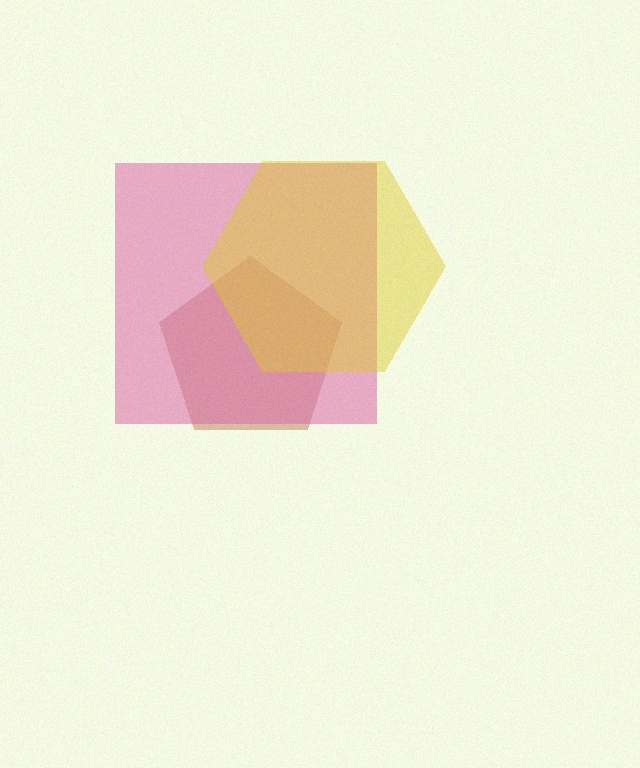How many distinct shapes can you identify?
There are 3 distinct shapes: a brown pentagon, a pink square, a yellow hexagon.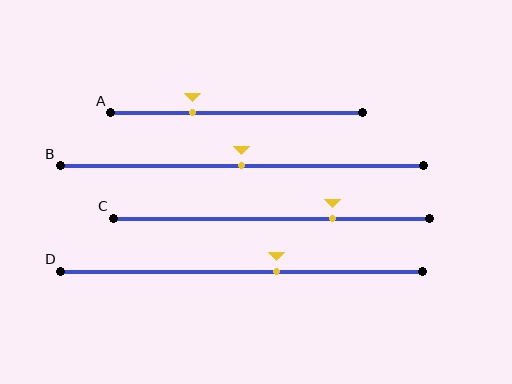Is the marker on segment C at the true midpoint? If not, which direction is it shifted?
No, the marker on segment C is shifted to the right by about 19% of the segment length.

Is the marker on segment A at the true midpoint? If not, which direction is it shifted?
No, the marker on segment A is shifted to the left by about 18% of the segment length.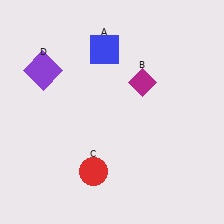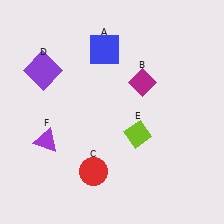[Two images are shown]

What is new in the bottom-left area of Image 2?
A purple triangle (F) was added in the bottom-left area of Image 2.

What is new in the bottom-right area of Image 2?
A lime diamond (E) was added in the bottom-right area of Image 2.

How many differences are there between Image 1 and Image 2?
There are 2 differences between the two images.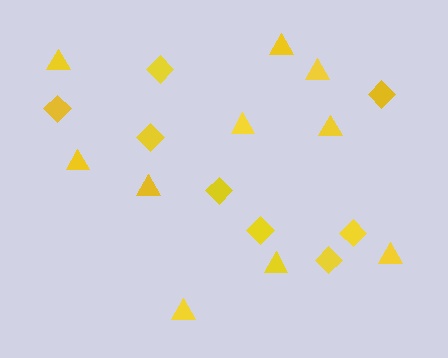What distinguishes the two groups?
There are 2 groups: one group of triangles (10) and one group of diamonds (8).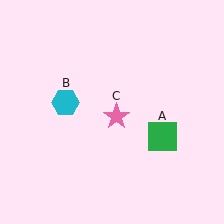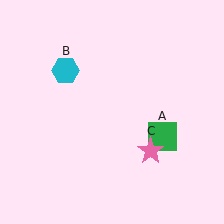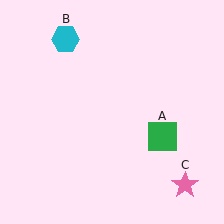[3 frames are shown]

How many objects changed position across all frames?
2 objects changed position: cyan hexagon (object B), pink star (object C).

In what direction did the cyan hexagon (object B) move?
The cyan hexagon (object B) moved up.